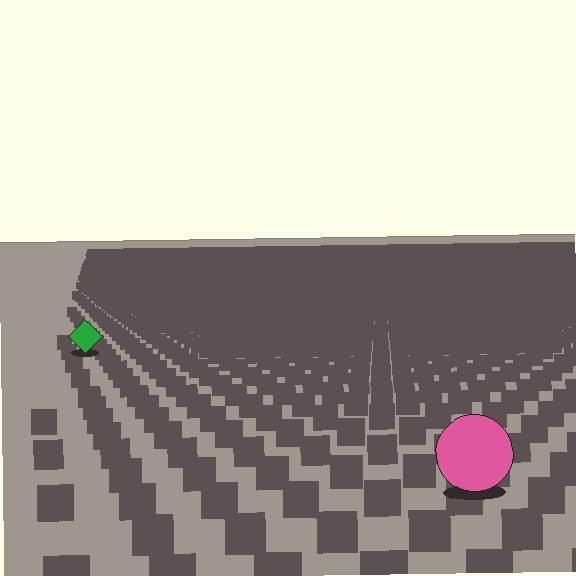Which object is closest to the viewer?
The pink circle is closest. The texture marks near it are larger and more spread out.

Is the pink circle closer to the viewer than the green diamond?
Yes. The pink circle is closer — you can tell from the texture gradient: the ground texture is coarser near it.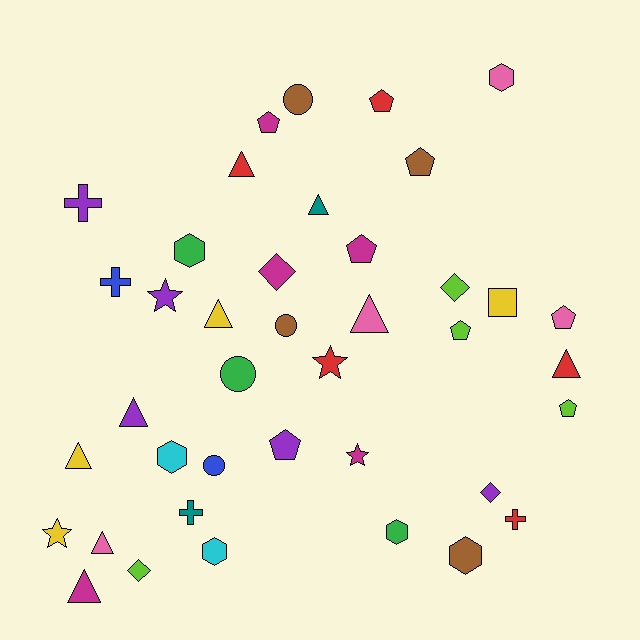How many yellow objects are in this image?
There are 4 yellow objects.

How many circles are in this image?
There are 4 circles.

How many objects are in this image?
There are 40 objects.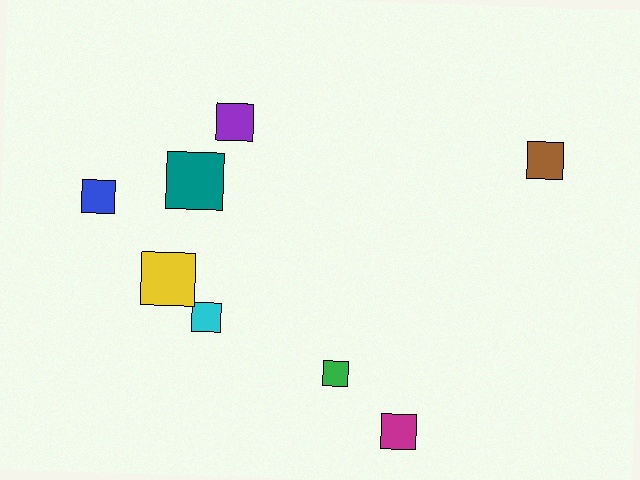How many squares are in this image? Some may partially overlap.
There are 8 squares.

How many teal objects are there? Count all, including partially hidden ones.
There is 1 teal object.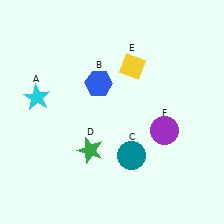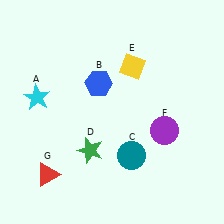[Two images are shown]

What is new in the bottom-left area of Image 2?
A red triangle (G) was added in the bottom-left area of Image 2.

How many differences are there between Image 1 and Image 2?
There is 1 difference between the two images.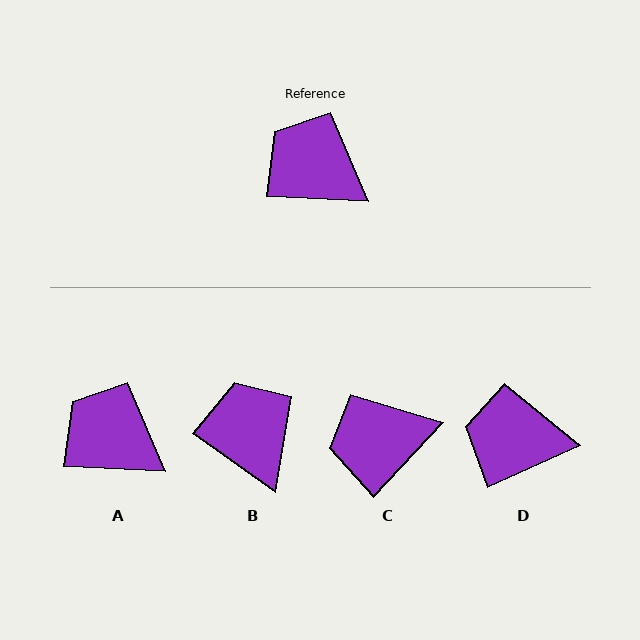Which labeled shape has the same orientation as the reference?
A.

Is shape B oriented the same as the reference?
No, it is off by about 32 degrees.